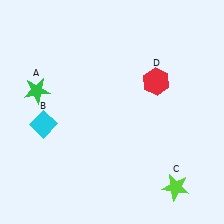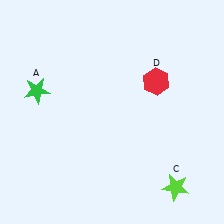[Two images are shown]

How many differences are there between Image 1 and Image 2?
There is 1 difference between the two images.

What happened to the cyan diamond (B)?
The cyan diamond (B) was removed in Image 2. It was in the bottom-left area of Image 1.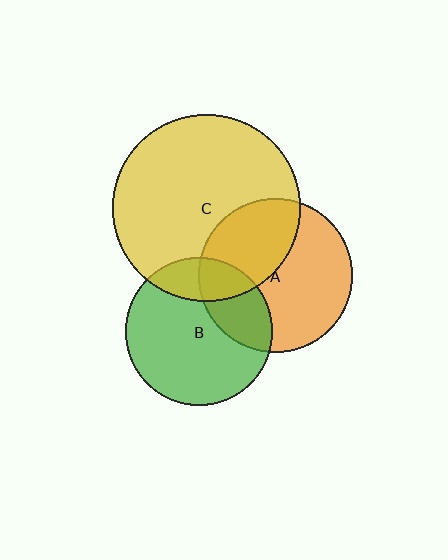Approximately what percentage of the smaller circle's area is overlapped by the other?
Approximately 40%.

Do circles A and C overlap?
Yes.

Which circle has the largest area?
Circle C (yellow).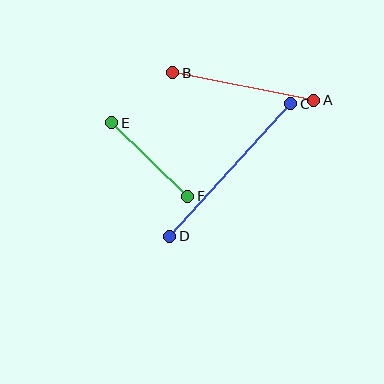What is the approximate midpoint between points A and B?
The midpoint is at approximately (243, 87) pixels.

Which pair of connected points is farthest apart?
Points C and D are farthest apart.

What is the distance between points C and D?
The distance is approximately 179 pixels.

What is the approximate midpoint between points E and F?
The midpoint is at approximately (150, 160) pixels.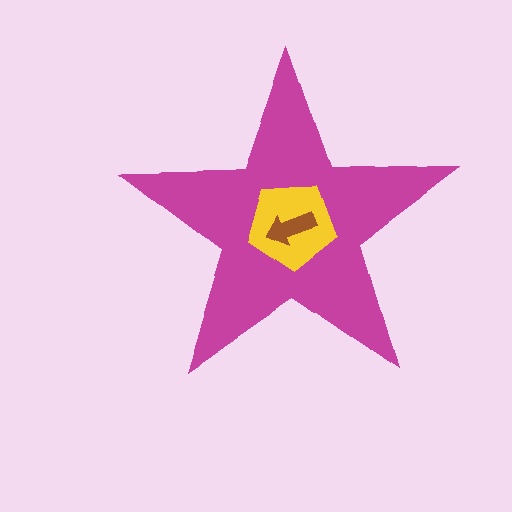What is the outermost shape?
The magenta star.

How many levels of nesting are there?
3.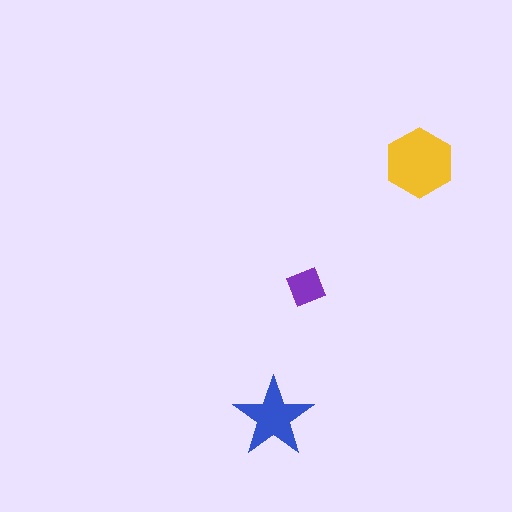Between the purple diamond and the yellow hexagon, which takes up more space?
The yellow hexagon.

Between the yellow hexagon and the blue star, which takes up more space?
The yellow hexagon.